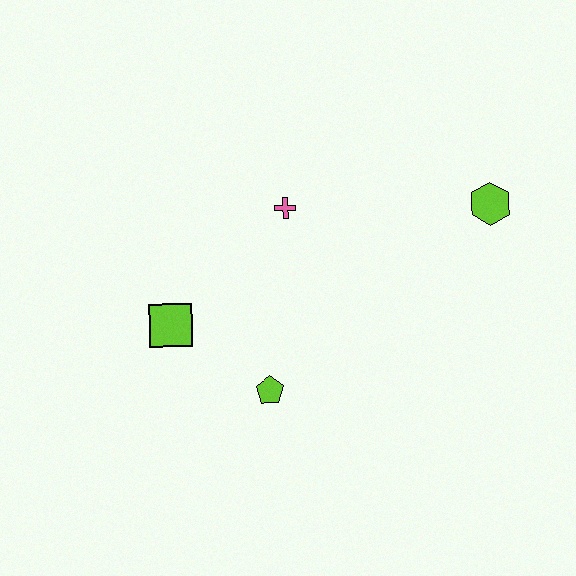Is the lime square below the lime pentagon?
No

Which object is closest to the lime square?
The lime pentagon is closest to the lime square.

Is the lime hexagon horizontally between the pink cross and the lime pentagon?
No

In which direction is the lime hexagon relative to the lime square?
The lime hexagon is to the right of the lime square.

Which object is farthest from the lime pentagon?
The lime hexagon is farthest from the lime pentagon.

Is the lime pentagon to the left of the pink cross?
Yes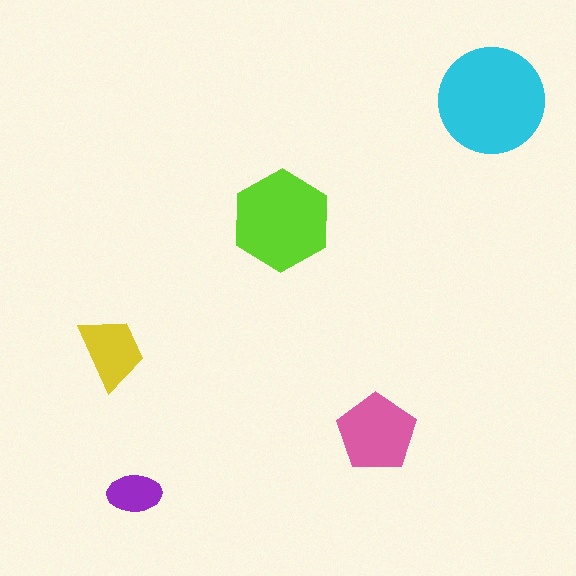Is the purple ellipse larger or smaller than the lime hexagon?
Smaller.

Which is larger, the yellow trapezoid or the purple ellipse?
The yellow trapezoid.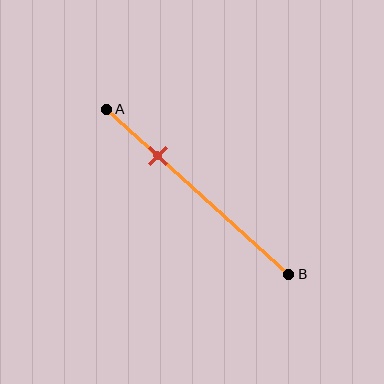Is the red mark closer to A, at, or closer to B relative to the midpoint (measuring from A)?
The red mark is closer to point A than the midpoint of segment AB.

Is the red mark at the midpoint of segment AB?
No, the mark is at about 30% from A, not at the 50% midpoint.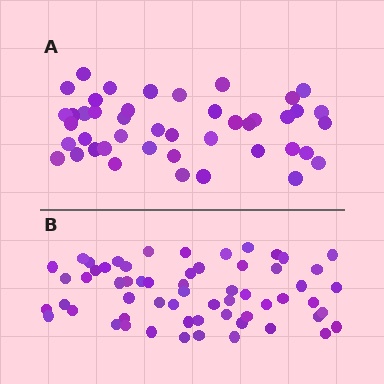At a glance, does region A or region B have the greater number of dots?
Region B (the bottom region) has more dots.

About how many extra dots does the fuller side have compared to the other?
Region B has approximately 15 more dots than region A.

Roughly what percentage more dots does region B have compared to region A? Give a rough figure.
About 35% more.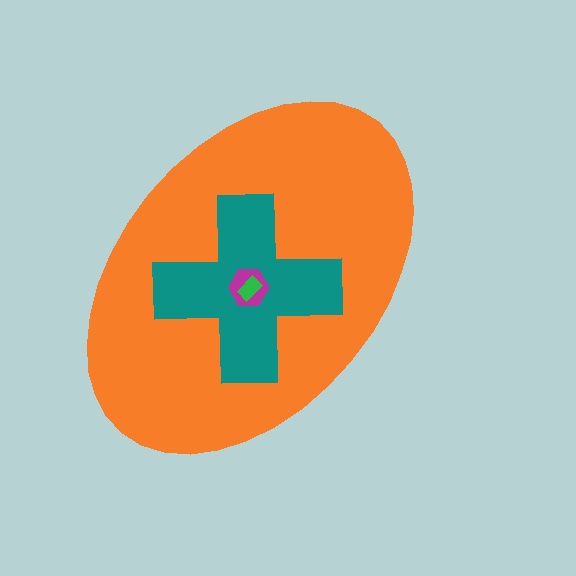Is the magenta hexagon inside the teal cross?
Yes.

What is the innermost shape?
The green rectangle.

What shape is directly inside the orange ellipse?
The teal cross.